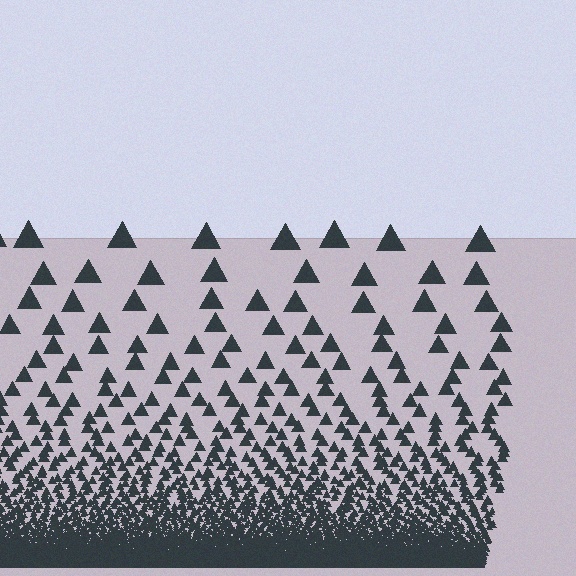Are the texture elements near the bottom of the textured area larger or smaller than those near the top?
Smaller. The gradient is inverted — elements near the bottom are smaller and denser.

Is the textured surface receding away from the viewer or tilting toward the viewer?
The surface appears to tilt toward the viewer. Texture elements get larger and sparser toward the top.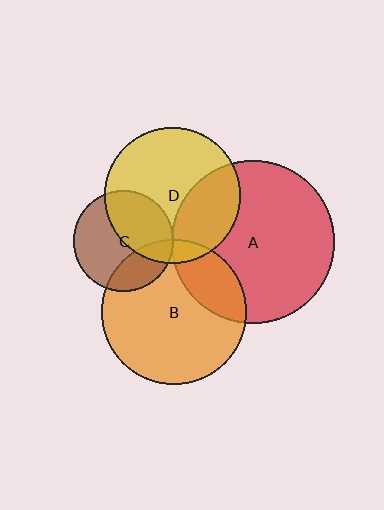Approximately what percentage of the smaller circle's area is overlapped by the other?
Approximately 30%.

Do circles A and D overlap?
Yes.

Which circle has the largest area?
Circle A (red).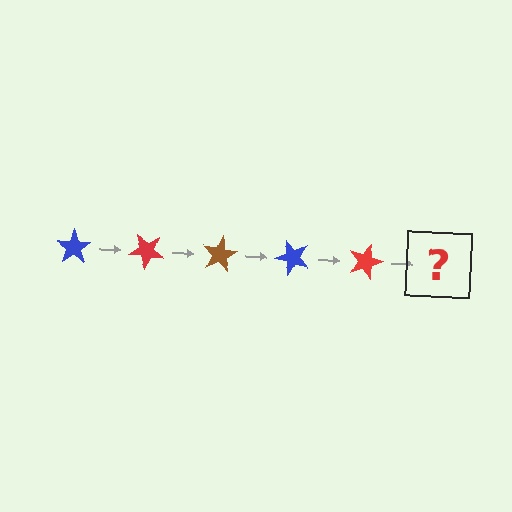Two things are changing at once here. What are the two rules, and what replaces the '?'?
The two rules are that it rotates 40 degrees each step and the color cycles through blue, red, and brown. The '?' should be a brown star, rotated 200 degrees from the start.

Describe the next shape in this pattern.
It should be a brown star, rotated 200 degrees from the start.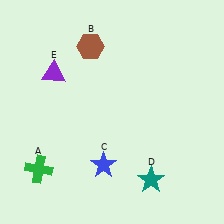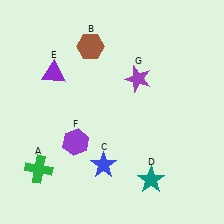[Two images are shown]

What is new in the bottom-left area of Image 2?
A purple hexagon (F) was added in the bottom-left area of Image 2.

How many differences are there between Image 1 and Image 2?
There are 2 differences between the two images.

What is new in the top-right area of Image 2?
A purple star (G) was added in the top-right area of Image 2.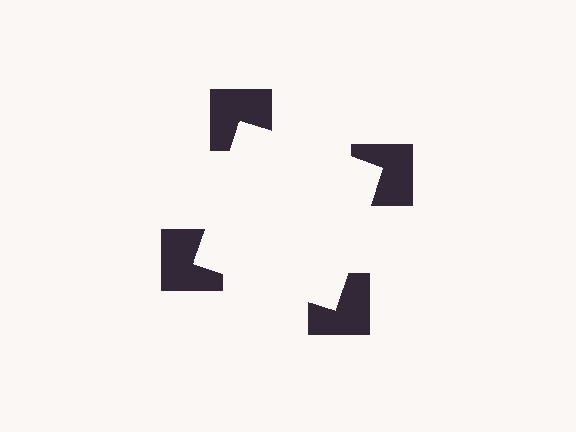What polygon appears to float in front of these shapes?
An illusory square — its edges are inferred from the aligned wedge cuts in the notched squares, not physically drawn.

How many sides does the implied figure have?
4 sides.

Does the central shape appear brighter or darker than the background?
It typically appears slightly brighter than the background, even though no actual brightness change is drawn.